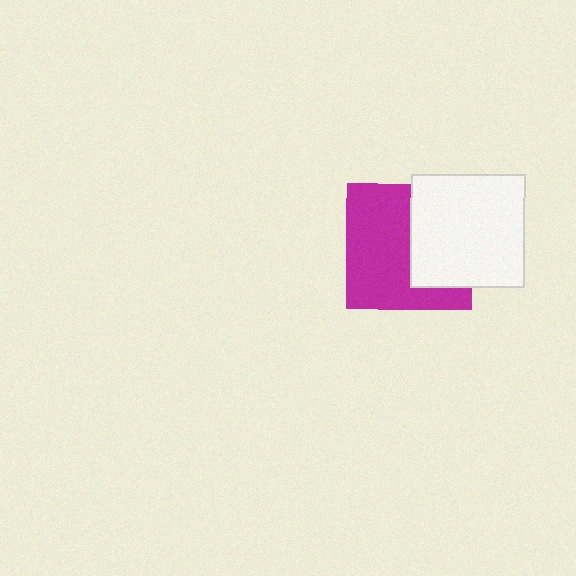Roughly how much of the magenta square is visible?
About half of it is visible (roughly 59%).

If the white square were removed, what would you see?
You would see the complete magenta square.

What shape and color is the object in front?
The object in front is a white square.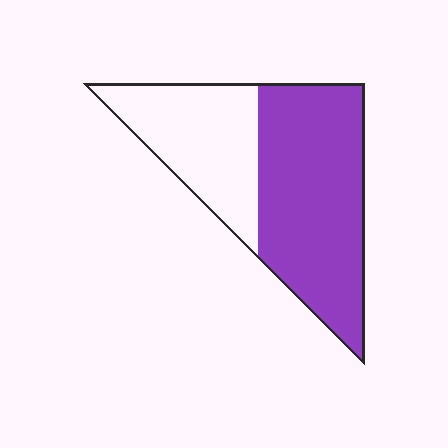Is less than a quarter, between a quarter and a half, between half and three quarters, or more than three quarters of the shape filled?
Between half and three quarters.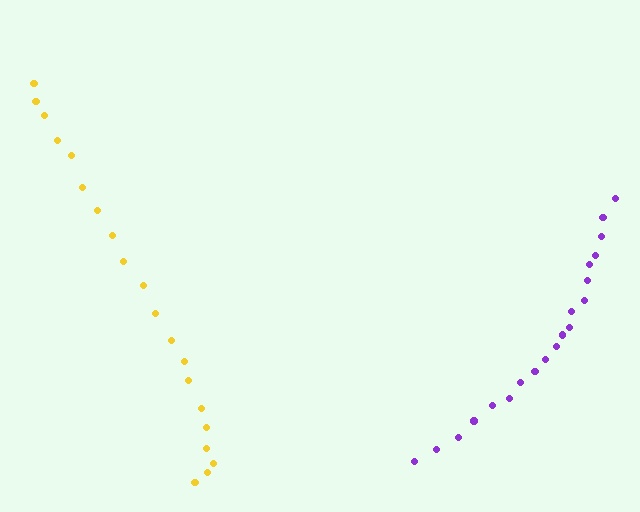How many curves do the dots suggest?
There are 2 distinct paths.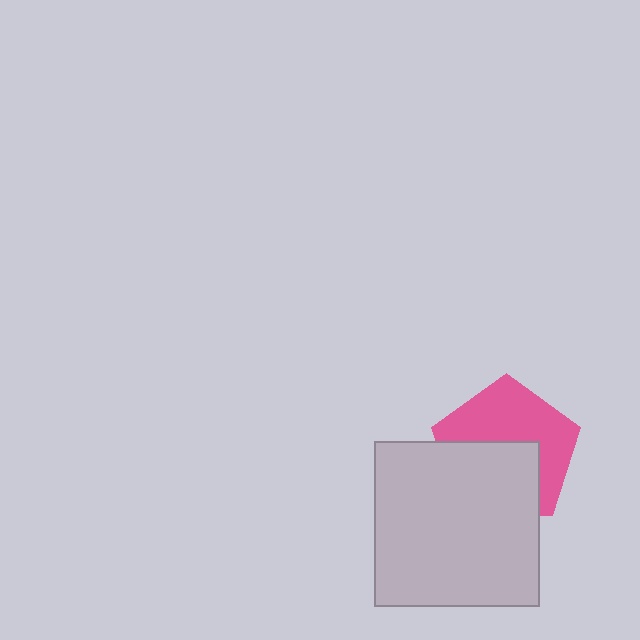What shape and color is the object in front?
The object in front is a light gray square.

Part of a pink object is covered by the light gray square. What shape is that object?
It is a pentagon.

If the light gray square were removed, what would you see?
You would see the complete pink pentagon.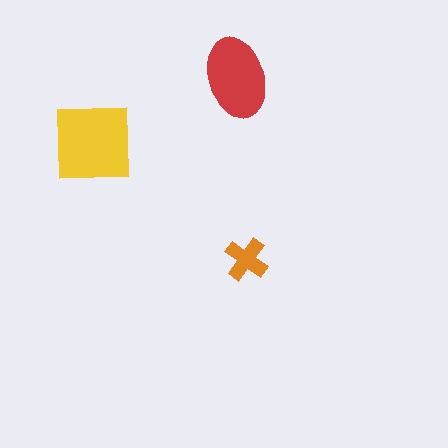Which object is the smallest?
The orange cross.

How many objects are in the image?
There are 3 objects in the image.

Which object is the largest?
The yellow square.